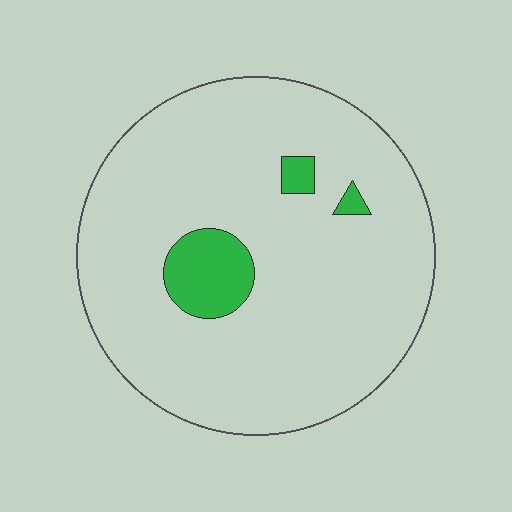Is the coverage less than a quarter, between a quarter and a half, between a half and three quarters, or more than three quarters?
Less than a quarter.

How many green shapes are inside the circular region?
3.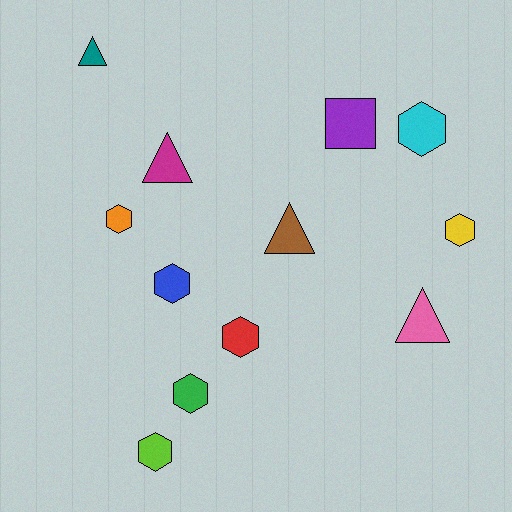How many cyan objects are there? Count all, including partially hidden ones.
There is 1 cyan object.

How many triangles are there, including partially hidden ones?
There are 4 triangles.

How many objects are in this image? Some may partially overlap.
There are 12 objects.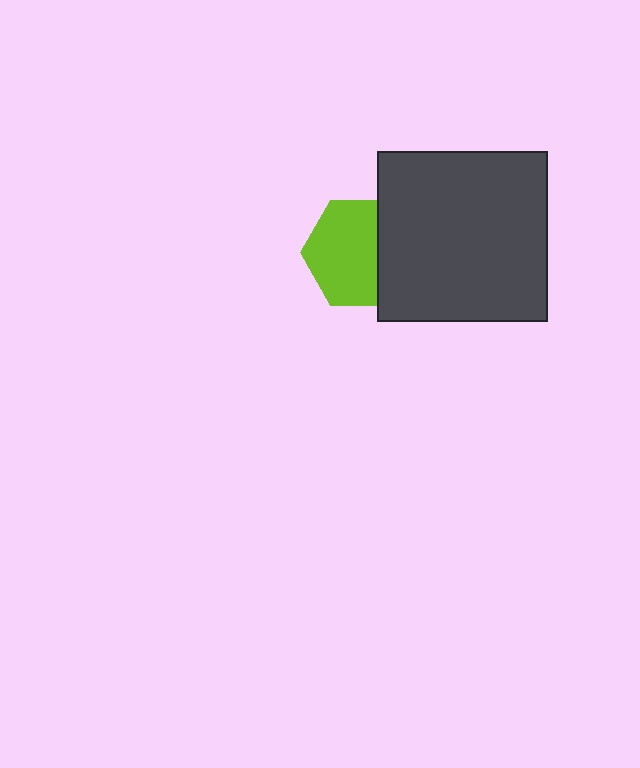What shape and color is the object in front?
The object in front is a dark gray square.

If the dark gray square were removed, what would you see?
You would see the complete lime hexagon.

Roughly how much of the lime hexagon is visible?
Most of it is visible (roughly 68%).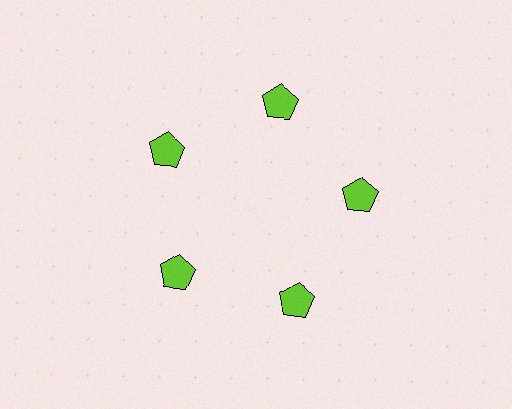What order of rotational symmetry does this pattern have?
This pattern has 5-fold rotational symmetry.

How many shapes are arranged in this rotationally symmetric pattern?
There are 5 shapes, arranged in 5 groups of 1.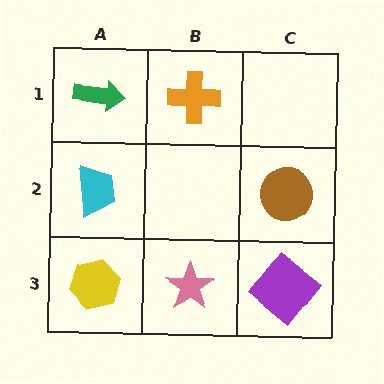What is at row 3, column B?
A pink star.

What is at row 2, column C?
A brown circle.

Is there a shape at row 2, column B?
No, that cell is empty.